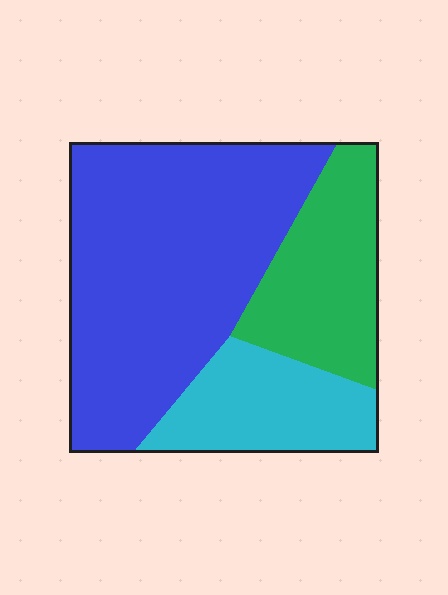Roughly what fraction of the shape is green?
Green takes up between a sixth and a third of the shape.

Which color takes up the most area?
Blue, at roughly 55%.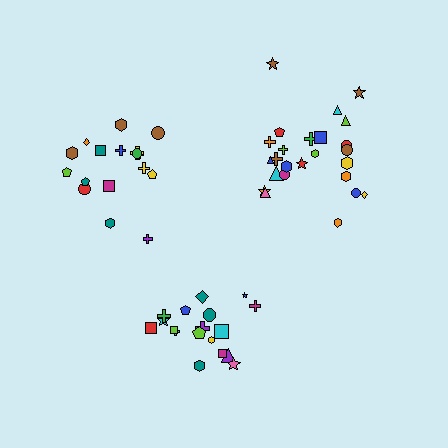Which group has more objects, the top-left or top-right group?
The top-right group.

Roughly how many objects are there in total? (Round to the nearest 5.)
Roughly 60 objects in total.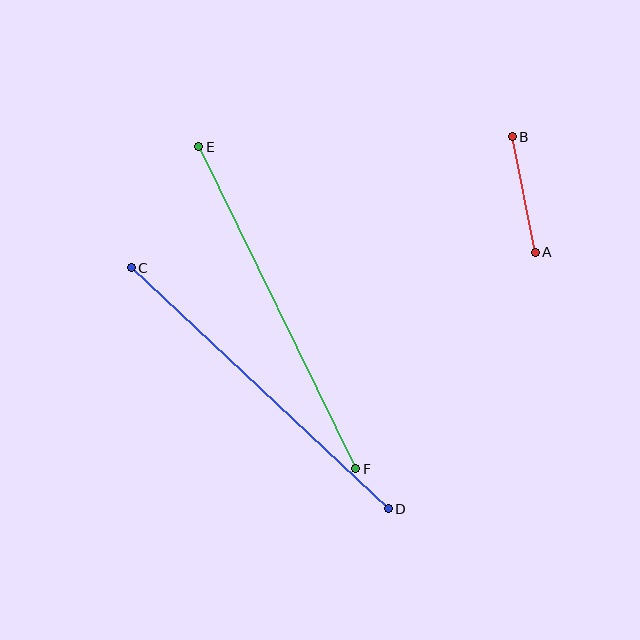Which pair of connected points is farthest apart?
Points E and F are farthest apart.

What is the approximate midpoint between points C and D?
The midpoint is at approximately (260, 388) pixels.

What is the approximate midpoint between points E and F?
The midpoint is at approximately (277, 308) pixels.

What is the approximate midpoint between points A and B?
The midpoint is at approximately (524, 195) pixels.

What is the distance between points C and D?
The distance is approximately 352 pixels.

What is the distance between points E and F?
The distance is approximately 358 pixels.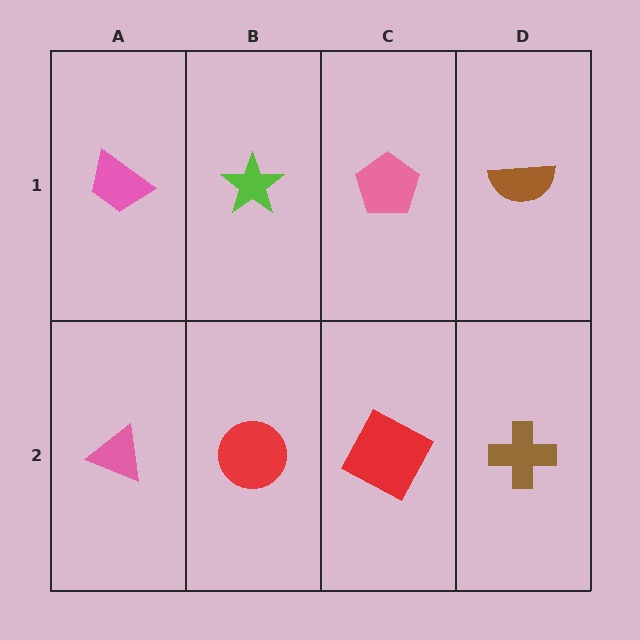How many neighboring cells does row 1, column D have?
2.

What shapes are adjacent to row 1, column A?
A pink triangle (row 2, column A), a lime star (row 1, column B).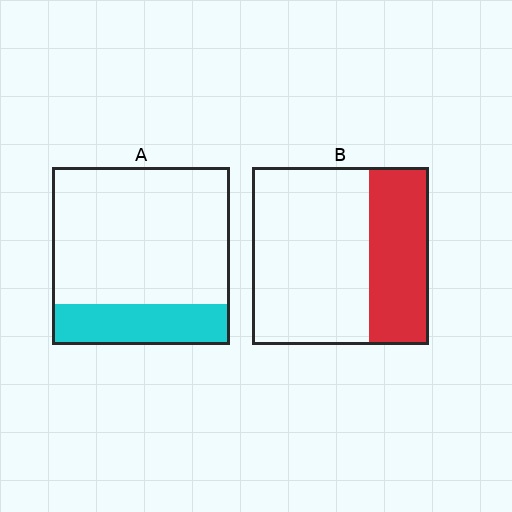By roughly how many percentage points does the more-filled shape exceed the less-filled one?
By roughly 10 percentage points (B over A).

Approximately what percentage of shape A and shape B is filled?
A is approximately 25% and B is approximately 35%.